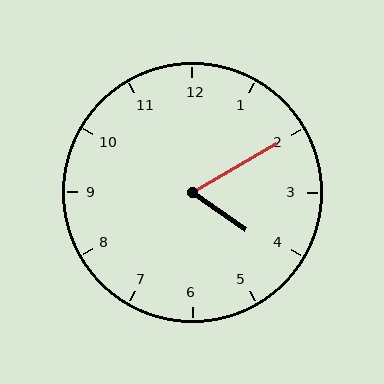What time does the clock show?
4:10.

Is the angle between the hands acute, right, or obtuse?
It is acute.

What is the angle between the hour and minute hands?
Approximately 65 degrees.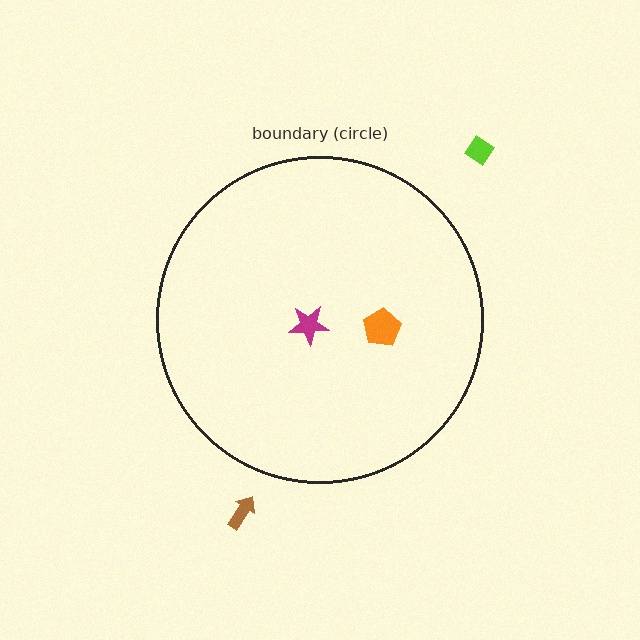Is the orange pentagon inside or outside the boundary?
Inside.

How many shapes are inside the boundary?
2 inside, 2 outside.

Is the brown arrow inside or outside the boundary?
Outside.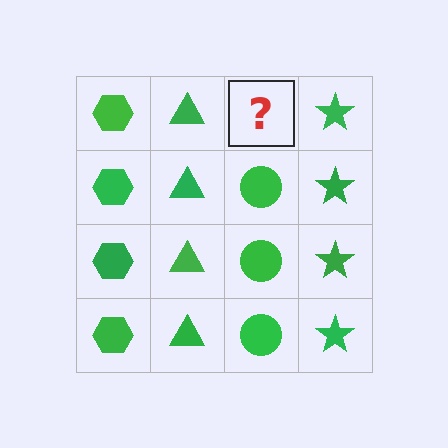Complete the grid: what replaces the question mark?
The question mark should be replaced with a green circle.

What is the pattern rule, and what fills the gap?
The rule is that each column has a consistent shape. The gap should be filled with a green circle.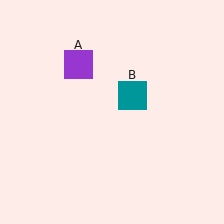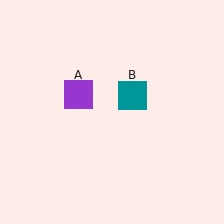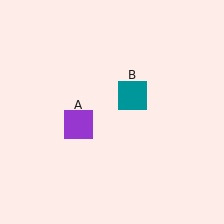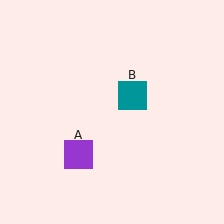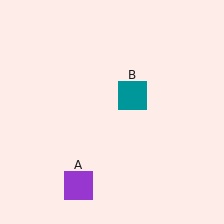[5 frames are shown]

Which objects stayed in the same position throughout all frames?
Teal square (object B) remained stationary.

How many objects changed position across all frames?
1 object changed position: purple square (object A).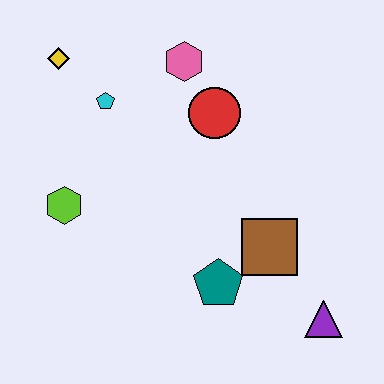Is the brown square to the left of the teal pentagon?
No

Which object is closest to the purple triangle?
The brown square is closest to the purple triangle.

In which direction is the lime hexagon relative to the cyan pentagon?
The lime hexagon is below the cyan pentagon.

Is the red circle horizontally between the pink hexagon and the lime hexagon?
No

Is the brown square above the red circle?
No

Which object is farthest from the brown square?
The yellow diamond is farthest from the brown square.